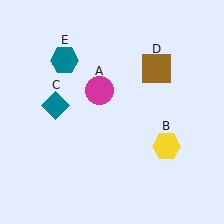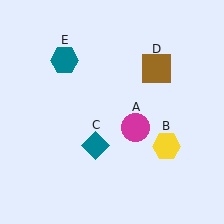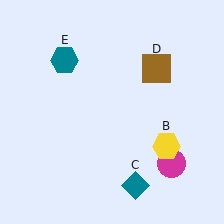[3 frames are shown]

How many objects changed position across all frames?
2 objects changed position: magenta circle (object A), teal diamond (object C).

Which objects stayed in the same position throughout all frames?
Yellow hexagon (object B) and brown square (object D) and teal hexagon (object E) remained stationary.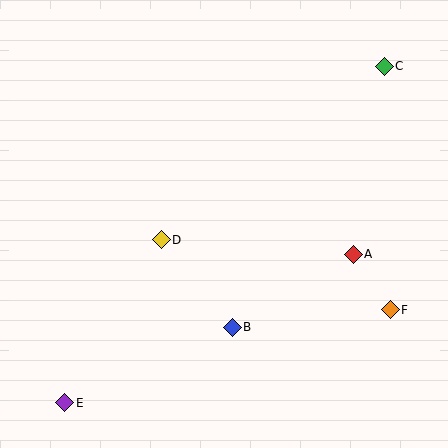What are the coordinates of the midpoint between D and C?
The midpoint between D and C is at (273, 153).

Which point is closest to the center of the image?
Point D at (161, 240) is closest to the center.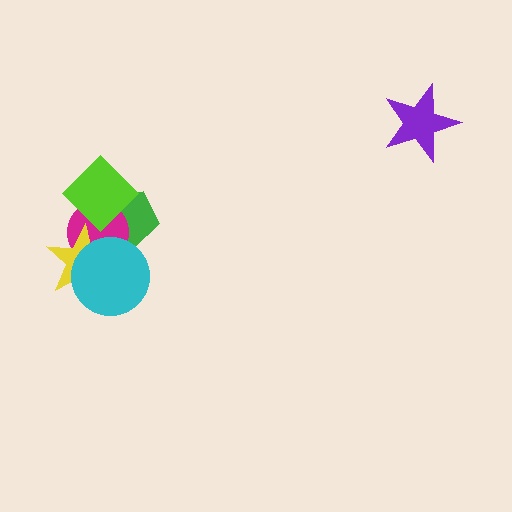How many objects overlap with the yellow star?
2 objects overlap with the yellow star.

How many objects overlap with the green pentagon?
3 objects overlap with the green pentagon.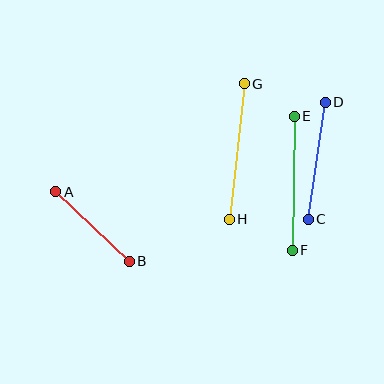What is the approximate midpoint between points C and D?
The midpoint is at approximately (317, 161) pixels.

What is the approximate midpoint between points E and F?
The midpoint is at approximately (293, 183) pixels.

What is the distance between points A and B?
The distance is approximately 101 pixels.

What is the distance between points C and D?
The distance is approximately 118 pixels.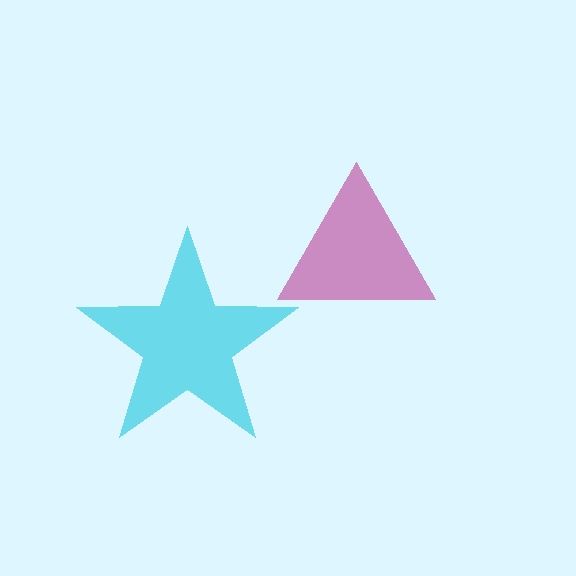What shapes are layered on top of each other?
The layered shapes are: a cyan star, a magenta triangle.